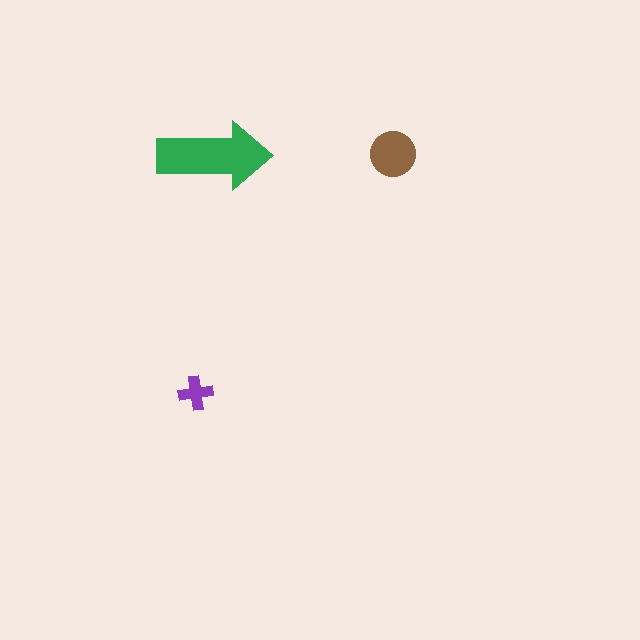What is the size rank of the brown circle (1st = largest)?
2nd.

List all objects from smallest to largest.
The purple cross, the brown circle, the green arrow.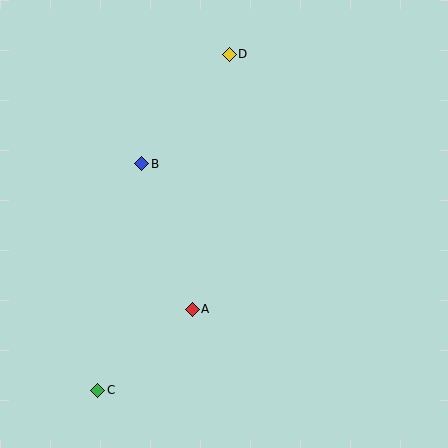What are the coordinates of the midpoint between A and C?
The midpoint between A and C is at (145, 350).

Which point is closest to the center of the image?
Point A at (192, 309) is closest to the center.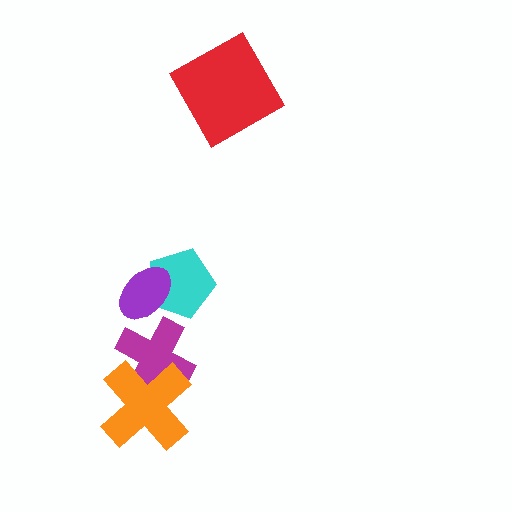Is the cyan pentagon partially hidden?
Yes, it is partially covered by another shape.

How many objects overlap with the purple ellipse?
1 object overlaps with the purple ellipse.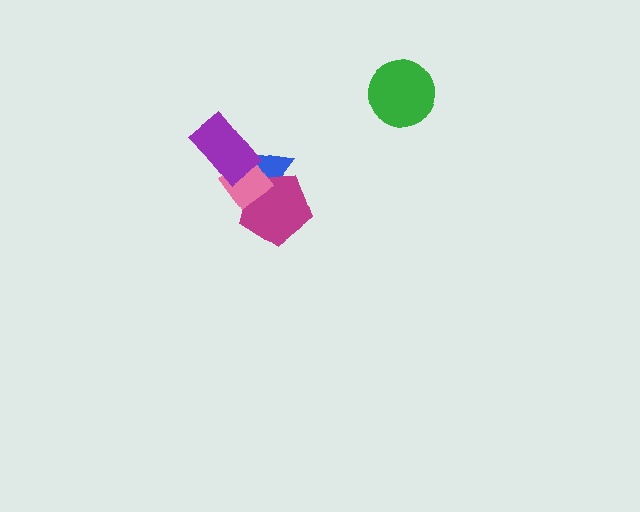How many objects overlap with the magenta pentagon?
2 objects overlap with the magenta pentagon.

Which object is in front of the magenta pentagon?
The pink diamond is in front of the magenta pentagon.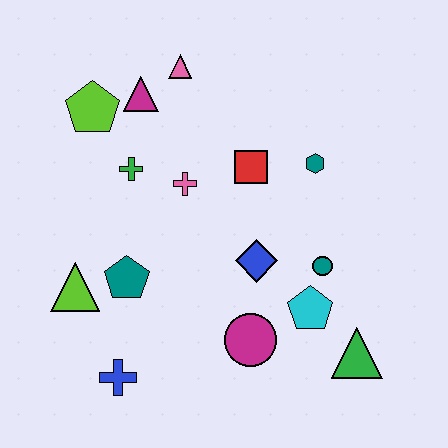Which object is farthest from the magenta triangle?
The green triangle is farthest from the magenta triangle.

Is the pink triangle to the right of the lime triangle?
Yes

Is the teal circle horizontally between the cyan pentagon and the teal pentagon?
No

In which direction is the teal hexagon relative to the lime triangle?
The teal hexagon is to the right of the lime triangle.